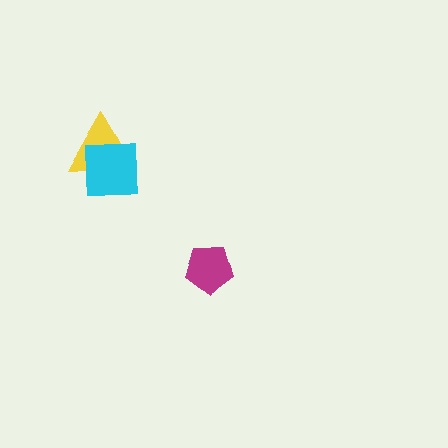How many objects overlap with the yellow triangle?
1 object overlaps with the yellow triangle.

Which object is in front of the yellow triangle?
The cyan square is in front of the yellow triangle.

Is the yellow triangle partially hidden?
Yes, it is partially covered by another shape.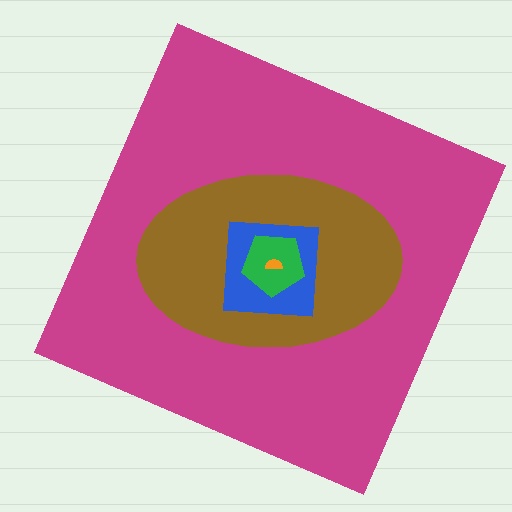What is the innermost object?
The orange semicircle.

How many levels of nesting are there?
5.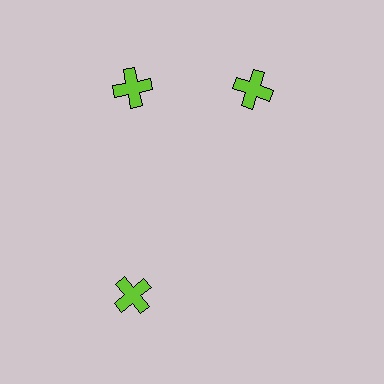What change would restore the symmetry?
The symmetry would be restored by rotating it back into even spacing with its neighbors so that all 3 crosses sit at equal angles and equal distance from the center.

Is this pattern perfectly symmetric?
No. The 3 lime crosses are arranged in a ring, but one element near the 3 o'clock position is rotated out of alignment along the ring, breaking the 3-fold rotational symmetry.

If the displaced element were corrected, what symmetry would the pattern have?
It would have 3-fold rotational symmetry — the pattern would map onto itself every 120 degrees.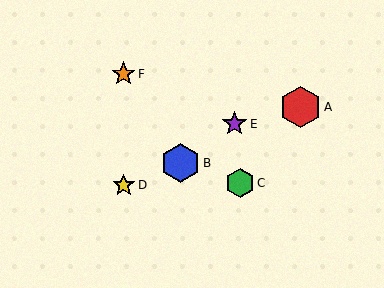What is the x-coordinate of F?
Object F is at x≈124.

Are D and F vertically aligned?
Yes, both are at x≈124.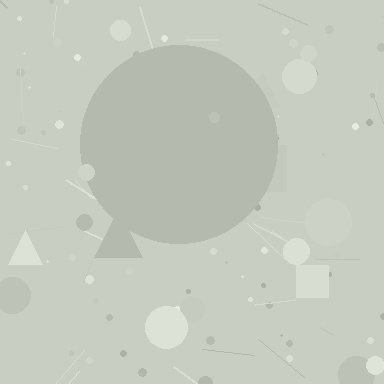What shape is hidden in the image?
A circle is hidden in the image.